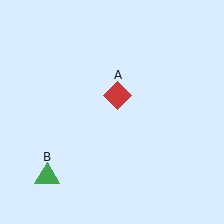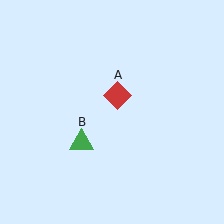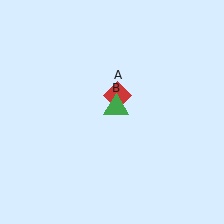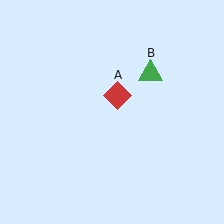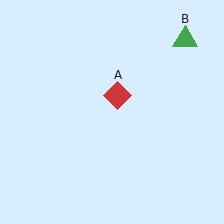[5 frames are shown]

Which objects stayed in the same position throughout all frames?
Red diamond (object A) remained stationary.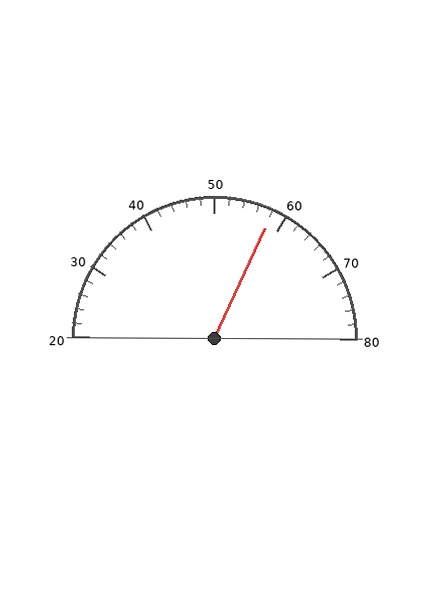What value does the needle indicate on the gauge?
The needle indicates approximately 58.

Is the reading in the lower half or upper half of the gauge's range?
The reading is in the upper half of the range (20 to 80).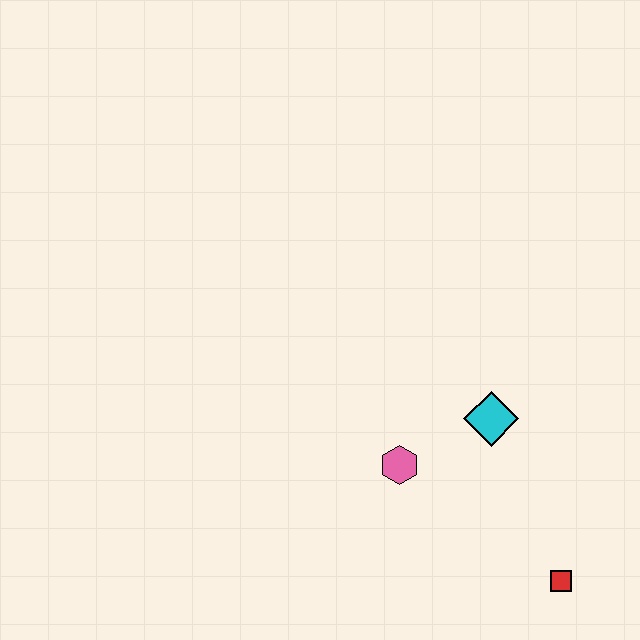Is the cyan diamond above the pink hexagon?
Yes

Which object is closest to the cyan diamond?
The pink hexagon is closest to the cyan diamond.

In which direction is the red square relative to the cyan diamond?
The red square is below the cyan diamond.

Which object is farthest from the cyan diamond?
The red square is farthest from the cyan diamond.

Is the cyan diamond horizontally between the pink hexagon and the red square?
Yes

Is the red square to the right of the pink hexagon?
Yes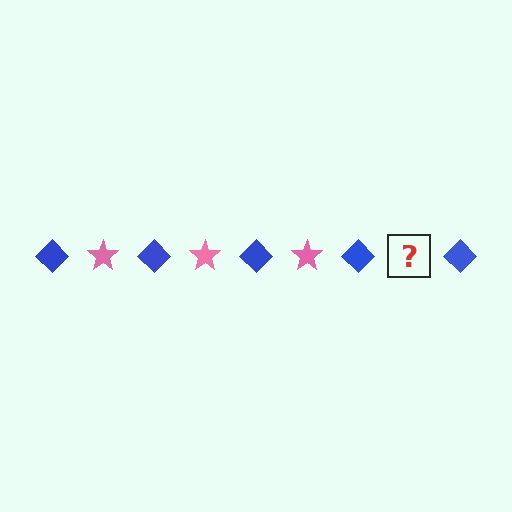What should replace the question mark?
The question mark should be replaced with a pink star.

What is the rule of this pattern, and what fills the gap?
The rule is that the pattern alternates between blue diamond and pink star. The gap should be filled with a pink star.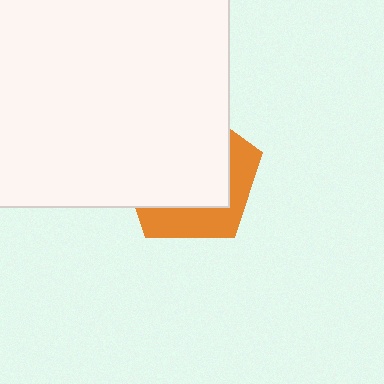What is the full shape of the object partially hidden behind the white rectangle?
The partially hidden object is an orange pentagon.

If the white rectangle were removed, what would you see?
You would see the complete orange pentagon.